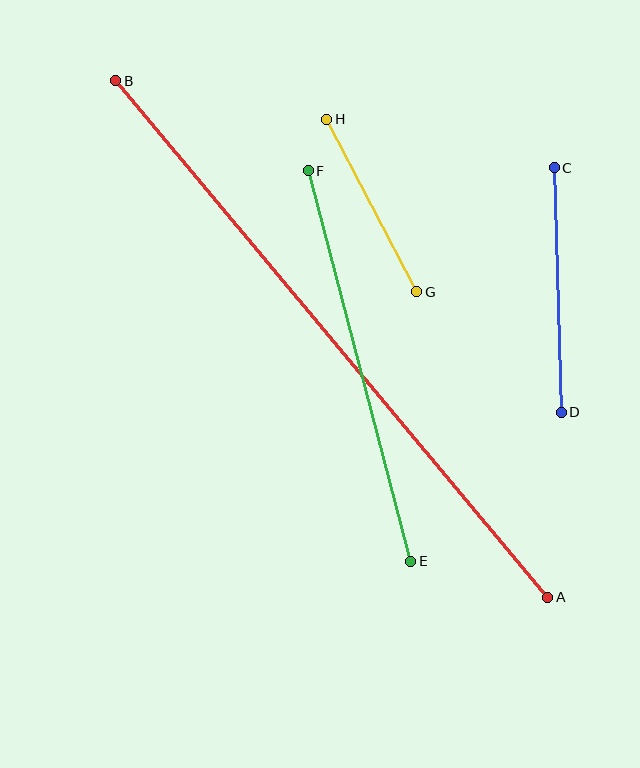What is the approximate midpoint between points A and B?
The midpoint is at approximately (332, 339) pixels.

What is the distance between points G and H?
The distance is approximately 195 pixels.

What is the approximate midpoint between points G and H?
The midpoint is at approximately (372, 206) pixels.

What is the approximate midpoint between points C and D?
The midpoint is at approximately (558, 290) pixels.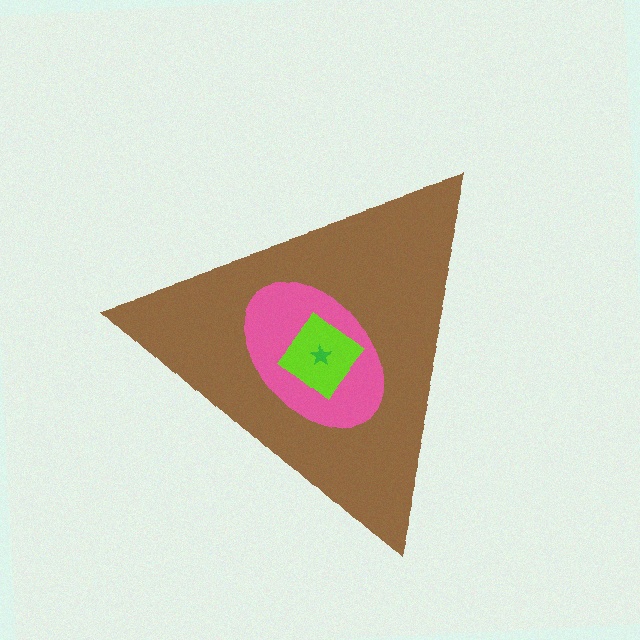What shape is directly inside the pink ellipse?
The lime diamond.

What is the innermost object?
The green star.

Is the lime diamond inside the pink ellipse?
Yes.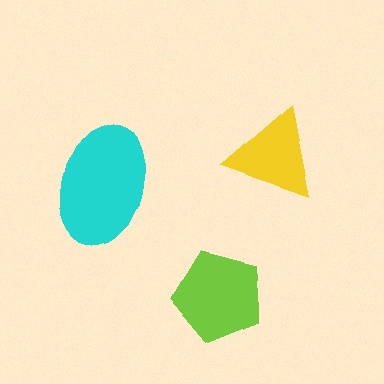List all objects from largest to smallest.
The cyan ellipse, the lime pentagon, the yellow triangle.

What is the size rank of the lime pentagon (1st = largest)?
2nd.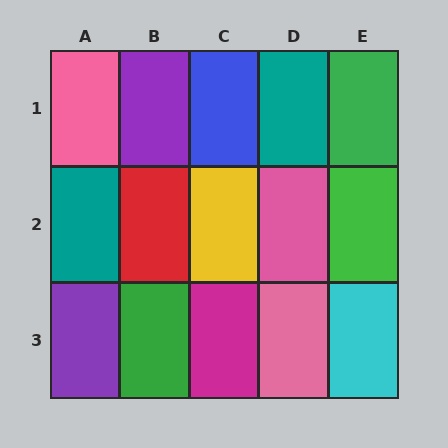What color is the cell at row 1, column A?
Pink.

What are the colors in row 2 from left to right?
Teal, red, yellow, pink, green.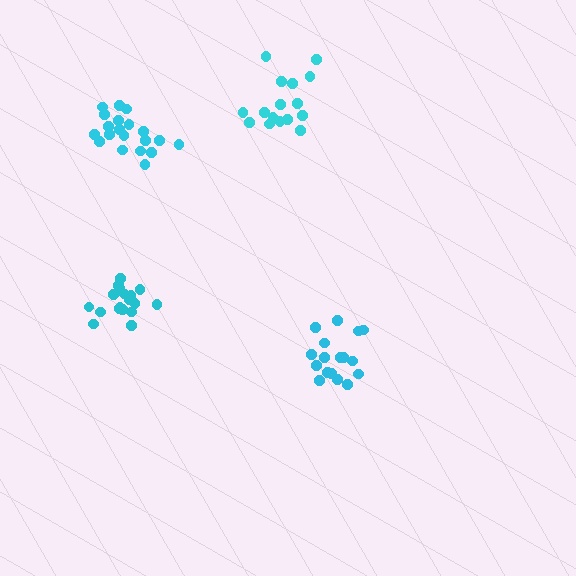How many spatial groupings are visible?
There are 4 spatial groupings.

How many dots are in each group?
Group 1: 18 dots, Group 2: 16 dots, Group 3: 17 dots, Group 4: 20 dots (71 total).